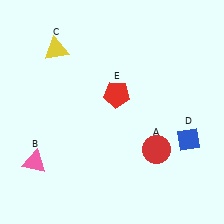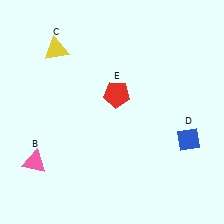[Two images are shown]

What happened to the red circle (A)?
The red circle (A) was removed in Image 2. It was in the bottom-right area of Image 1.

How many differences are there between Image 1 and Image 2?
There is 1 difference between the two images.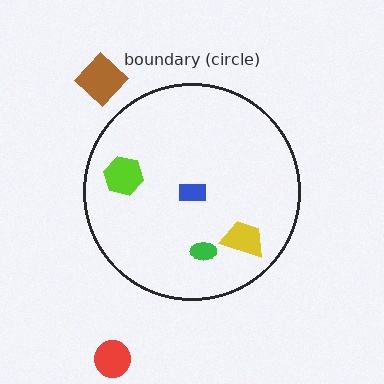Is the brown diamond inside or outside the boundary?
Outside.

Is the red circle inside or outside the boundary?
Outside.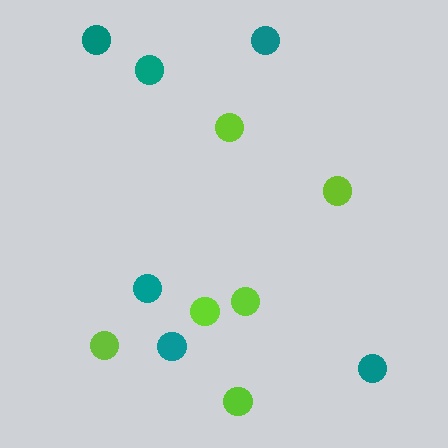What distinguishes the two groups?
There are 2 groups: one group of lime circles (6) and one group of teal circles (6).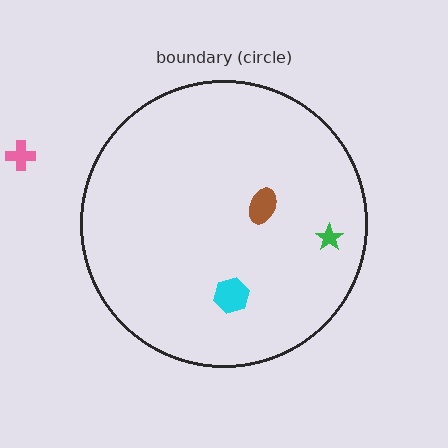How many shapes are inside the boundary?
3 inside, 1 outside.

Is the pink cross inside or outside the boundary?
Outside.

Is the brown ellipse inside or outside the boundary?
Inside.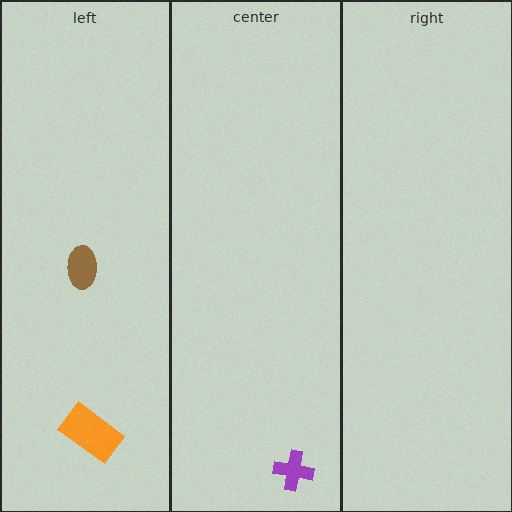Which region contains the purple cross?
The center region.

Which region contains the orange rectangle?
The left region.